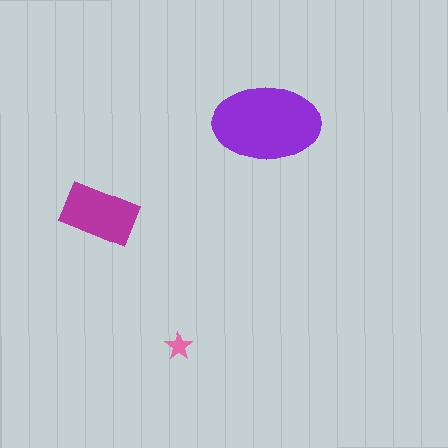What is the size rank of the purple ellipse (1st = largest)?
1st.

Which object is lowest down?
The pink star is bottommost.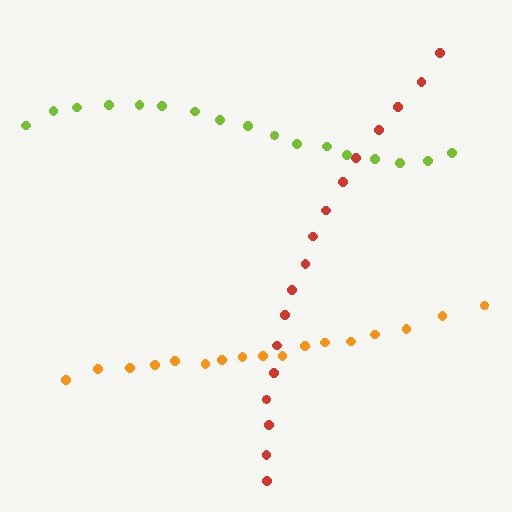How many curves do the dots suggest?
There are 3 distinct paths.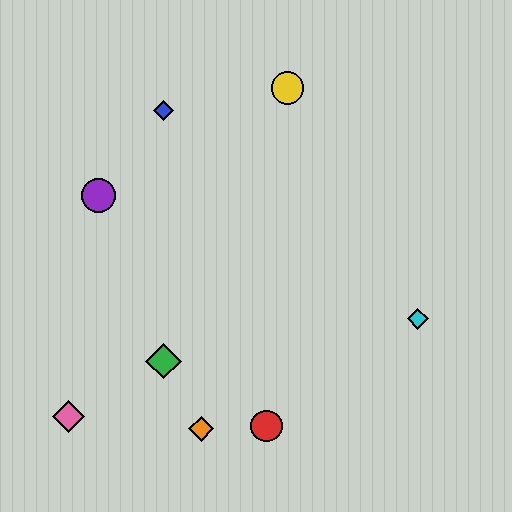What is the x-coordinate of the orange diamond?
The orange diamond is at x≈201.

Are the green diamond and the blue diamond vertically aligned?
Yes, both are at x≈163.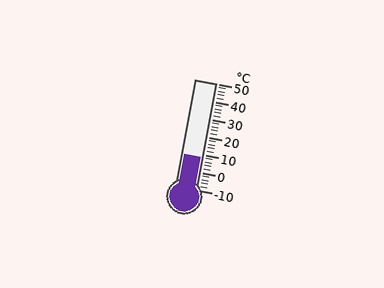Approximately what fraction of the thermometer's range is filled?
The thermometer is filled to approximately 30% of its range.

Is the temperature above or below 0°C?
The temperature is above 0°C.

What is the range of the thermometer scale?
The thermometer scale ranges from -10°C to 50°C.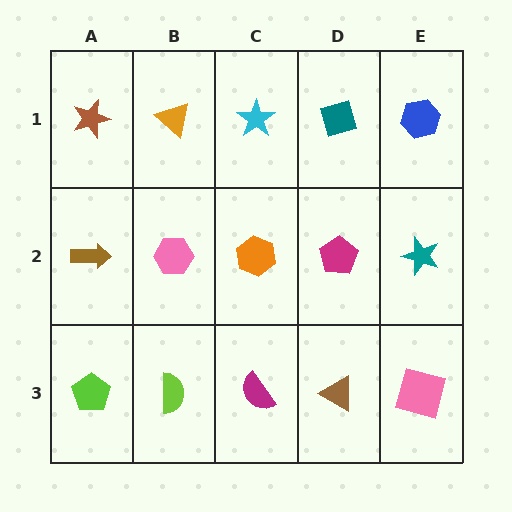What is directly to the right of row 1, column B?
A cyan star.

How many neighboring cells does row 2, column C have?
4.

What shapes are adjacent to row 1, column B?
A pink hexagon (row 2, column B), a brown star (row 1, column A), a cyan star (row 1, column C).